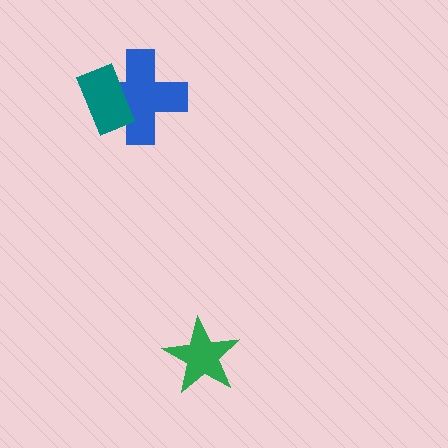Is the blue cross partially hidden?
Yes, it is partially covered by another shape.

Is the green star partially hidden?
No, no other shape covers it.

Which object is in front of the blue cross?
The teal rectangle is in front of the blue cross.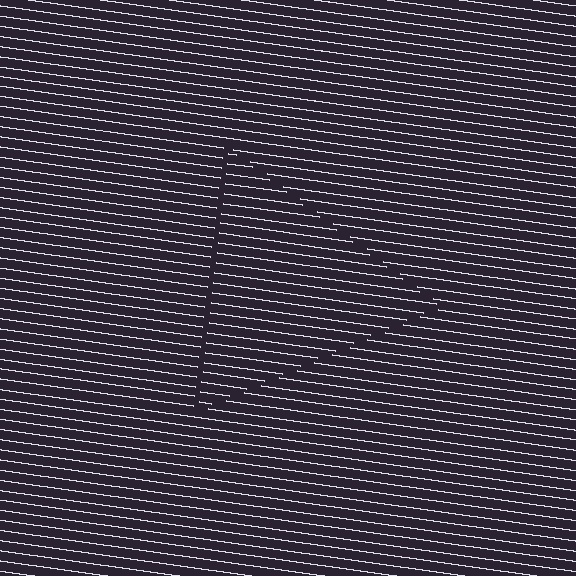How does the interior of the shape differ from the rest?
The interior of the shape contains the same grating, shifted by half a period — the contour is defined by the phase discontinuity where line-ends from the inner and outer gratings abut.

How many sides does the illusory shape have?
3 sides — the line-ends trace a triangle.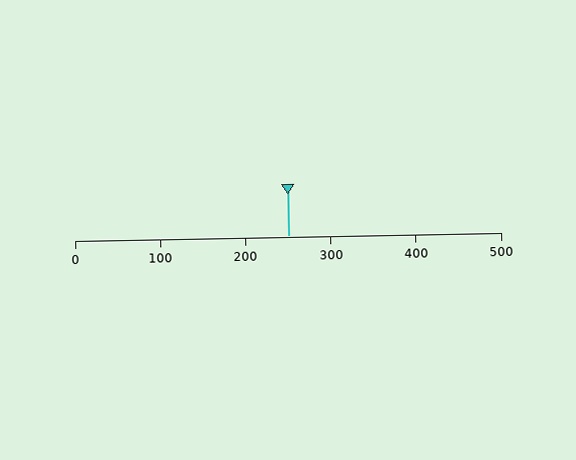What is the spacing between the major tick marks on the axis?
The major ticks are spaced 100 apart.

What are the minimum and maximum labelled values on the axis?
The axis runs from 0 to 500.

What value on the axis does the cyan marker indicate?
The marker indicates approximately 250.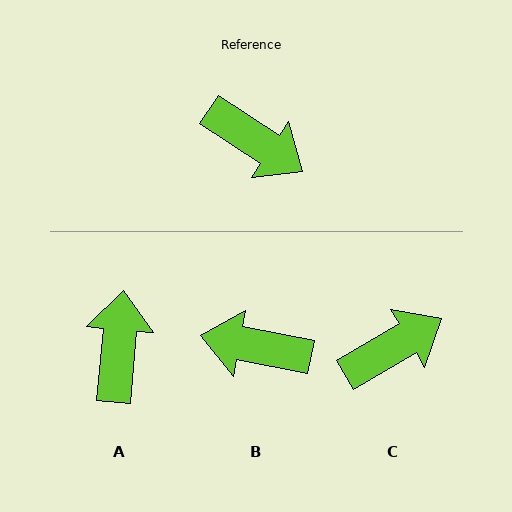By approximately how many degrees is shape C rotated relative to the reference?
Approximately 64 degrees counter-clockwise.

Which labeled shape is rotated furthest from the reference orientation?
B, about 158 degrees away.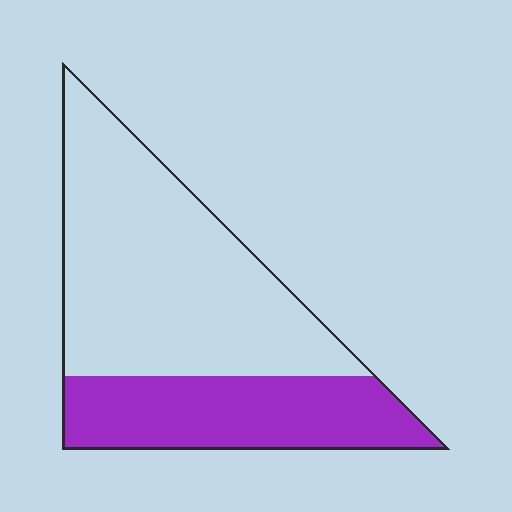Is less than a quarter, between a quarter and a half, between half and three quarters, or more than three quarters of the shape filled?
Between a quarter and a half.